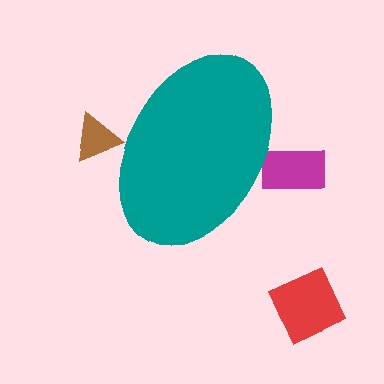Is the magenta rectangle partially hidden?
Yes, the magenta rectangle is partially hidden behind the teal ellipse.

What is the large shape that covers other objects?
A teal ellipse.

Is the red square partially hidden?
No, the red square is fully visible.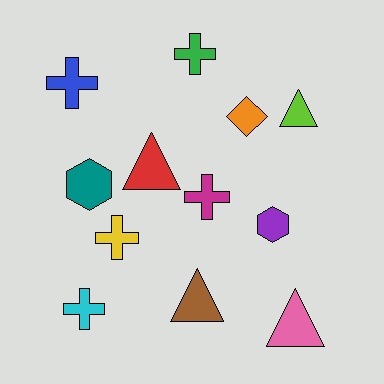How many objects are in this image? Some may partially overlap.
There are 12 objects.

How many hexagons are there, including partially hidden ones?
There are 2 hexagons.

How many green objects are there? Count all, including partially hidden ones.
There is 1 green object.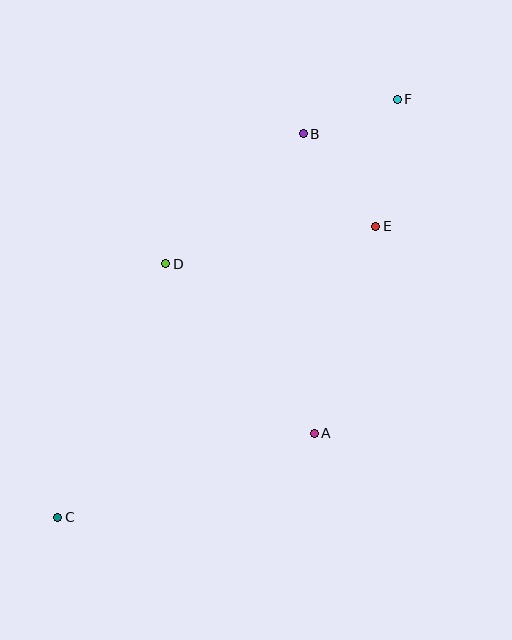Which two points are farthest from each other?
Points C and F are farthest from each other.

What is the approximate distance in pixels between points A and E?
The distance between A and E is approximately 216 pixels.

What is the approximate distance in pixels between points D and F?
The distance between D and F is approximately 284 pixels.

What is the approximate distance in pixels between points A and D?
The distance between A and D is approximately 225 pixels.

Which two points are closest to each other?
Points B and F are closest to each other.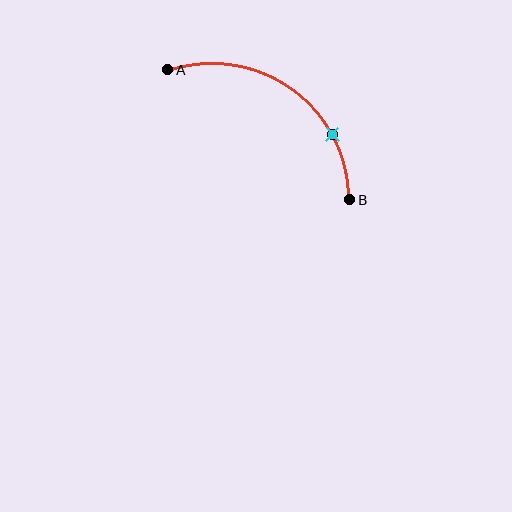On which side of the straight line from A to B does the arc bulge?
The arc bulges above and to the right of the straight line connecting A and B.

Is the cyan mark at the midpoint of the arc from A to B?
No. The cyan mark lies on the arc but is closer to endpoint B. The arc midpoint would be at the point on the curve equidistant along the arc from both A and B.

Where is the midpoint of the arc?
The arc midpoint is the point on the curve farthest from the straight line joining A and B. It sits above and to the right of that line.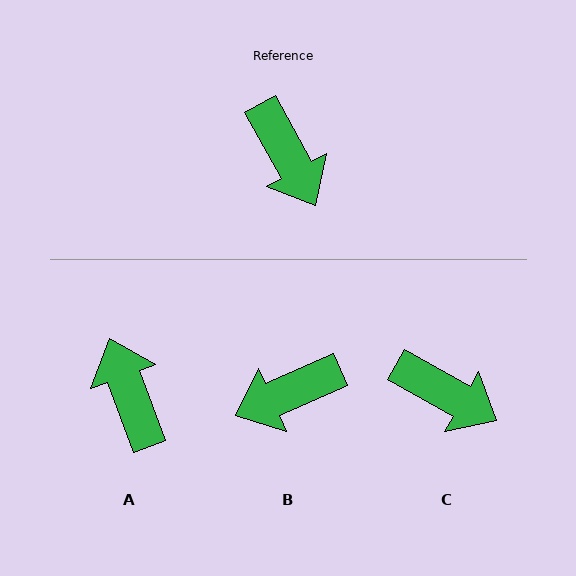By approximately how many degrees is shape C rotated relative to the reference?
Approximately 32 degrees counter-clockwise.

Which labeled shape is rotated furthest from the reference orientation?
A, about 171 degrees away.